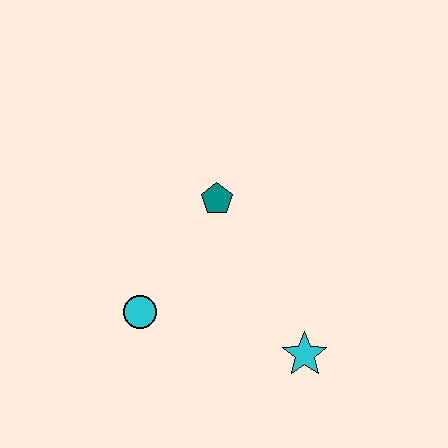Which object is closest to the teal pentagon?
The cyan circle is closest to the teal pentagon.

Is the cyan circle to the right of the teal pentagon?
No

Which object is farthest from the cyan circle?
The cyan star is farthest from the cyan circle.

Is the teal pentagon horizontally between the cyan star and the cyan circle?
Yes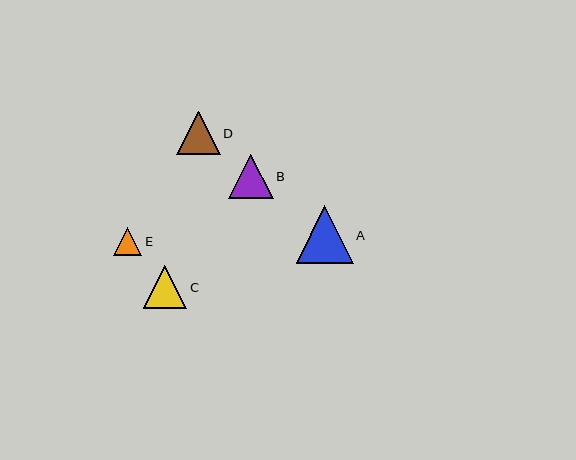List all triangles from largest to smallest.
From largest to smallest: A, B, D, C, E.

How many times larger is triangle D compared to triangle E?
Triangle D is approximately 1.5 times the size of triangle E.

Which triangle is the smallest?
Triangle E is the smallest with a size of approximately 29 pixels.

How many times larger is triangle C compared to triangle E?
Triangle C is approximately 1.5 times the size of triangle E.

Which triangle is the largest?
Triangle A is the largest with a size of approximately 57 pixels.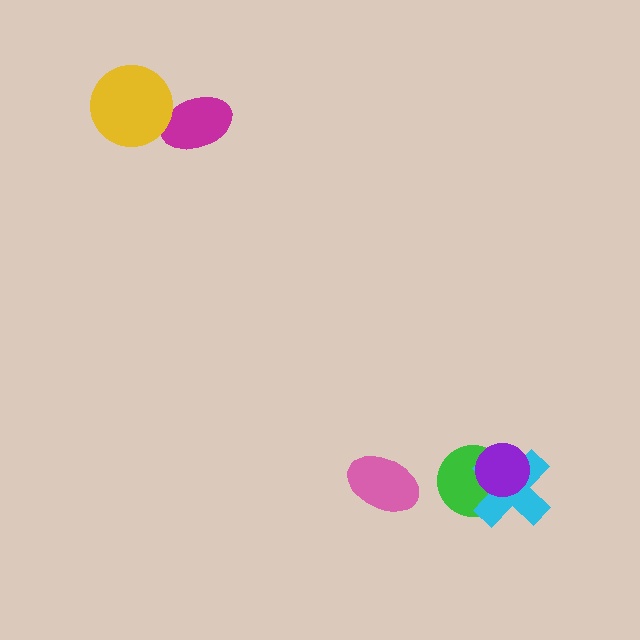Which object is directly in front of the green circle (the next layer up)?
The cyan cross is directly in front of the green circle.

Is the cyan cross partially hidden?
Yes, it is partially covered by another shape.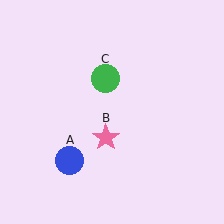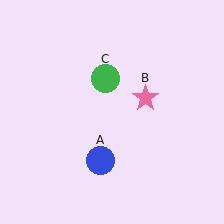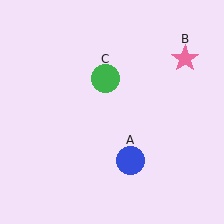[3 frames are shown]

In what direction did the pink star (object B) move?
The pink star (object B) moved up and to the right.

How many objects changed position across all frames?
2 objects changed position: blue circle (object A), pink star (object B).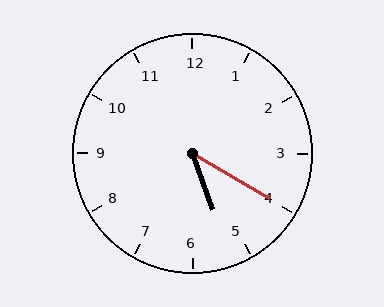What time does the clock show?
5:20.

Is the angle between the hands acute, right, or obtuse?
It is acute.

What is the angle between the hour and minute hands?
Approximately 40 degrees.